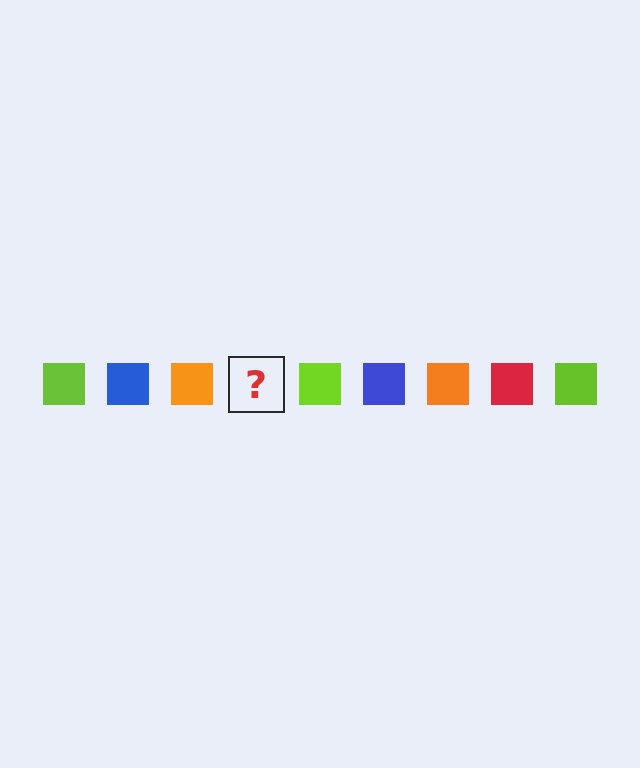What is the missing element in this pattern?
The missing element is a red square.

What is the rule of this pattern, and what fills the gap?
The rule is that the pattern cycles through lime, blue, orange, red squares. The gap should be filled with a red square.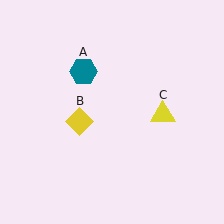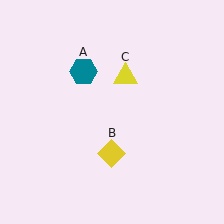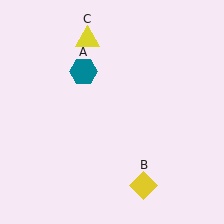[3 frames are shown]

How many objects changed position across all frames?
2 objects changed position: yellow diamond (object B), yellow triangle (object C).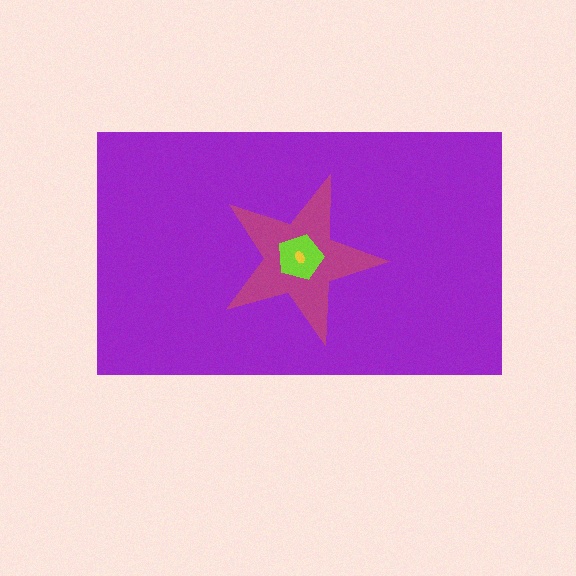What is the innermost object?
The yellow ellipse.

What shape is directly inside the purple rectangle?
The magenta star.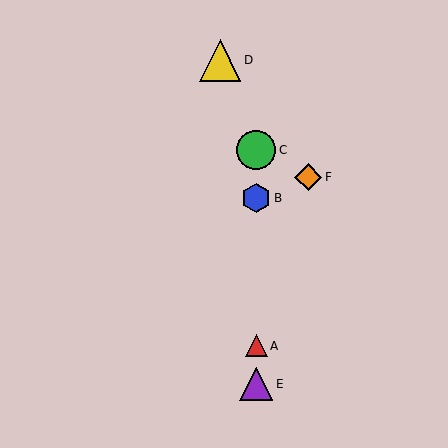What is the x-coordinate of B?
Object B is at x≈256.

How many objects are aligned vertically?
4 objects (A, B, C, E) are aligned vertically.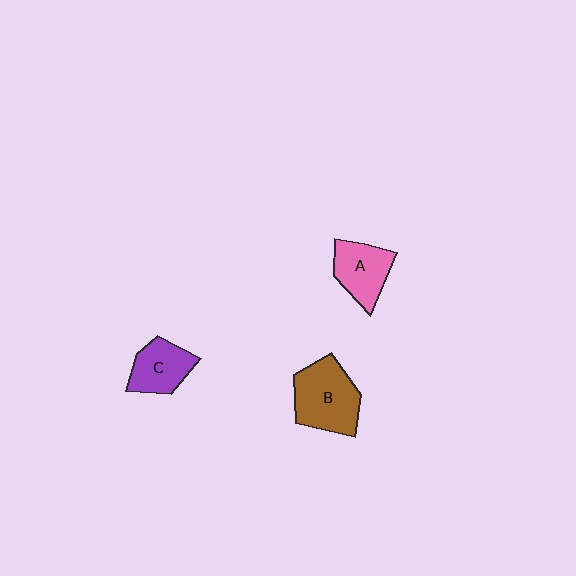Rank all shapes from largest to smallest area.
From largest to smallest: B (brown), A (pink), C (purple).